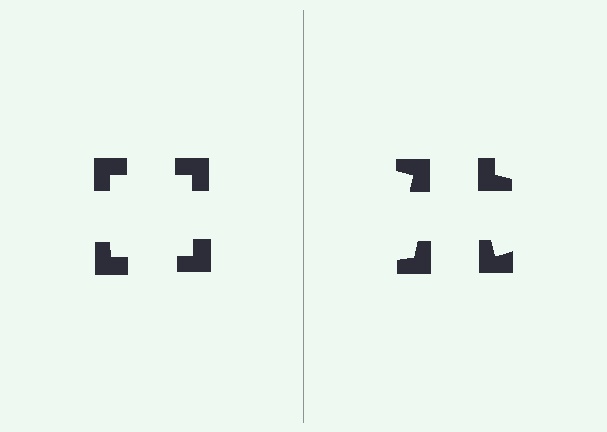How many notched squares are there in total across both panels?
8 — 4 on each side.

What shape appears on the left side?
An illusory square.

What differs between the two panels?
The notched squares are positioned identically on both sides; only the wedge orientations differ. On the left they align to a square; on the right they are misaligned.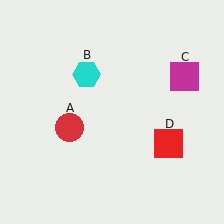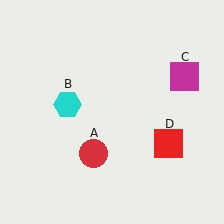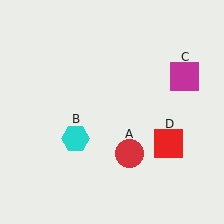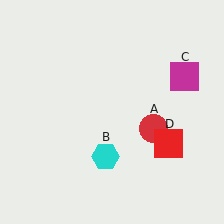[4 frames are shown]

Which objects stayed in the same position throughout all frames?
Magenta square (object C) and red square (object D) remained stationary.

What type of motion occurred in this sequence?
The red circle (object A), cyan hexagon (object B) rotated counterclockwise around the center of the scene.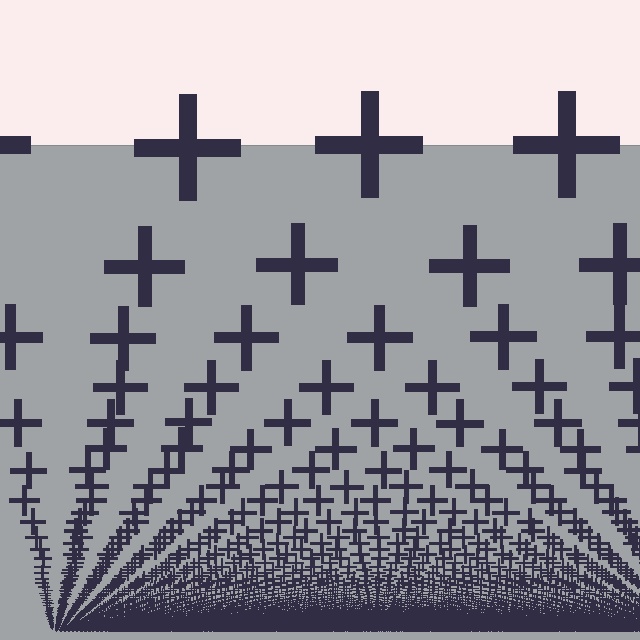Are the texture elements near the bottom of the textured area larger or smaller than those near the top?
Smaller. The gradient is inverted — elements near the bottom are smaller and denser.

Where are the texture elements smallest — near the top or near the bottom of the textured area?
Near the bottom.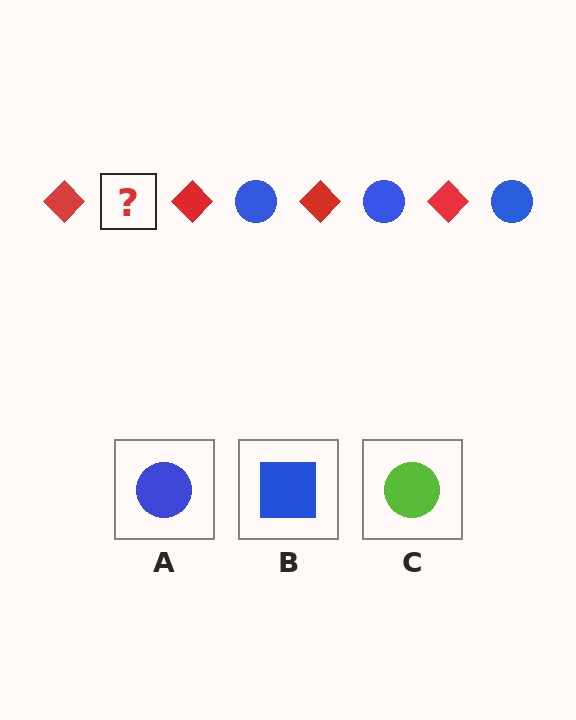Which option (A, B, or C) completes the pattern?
A.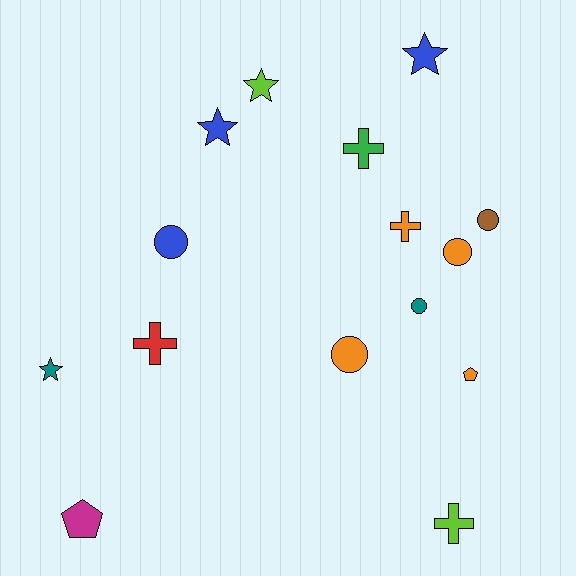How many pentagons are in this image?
There are 2 pentagons.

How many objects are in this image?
There are 15 objects.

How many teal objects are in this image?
There are 2 teal objects.